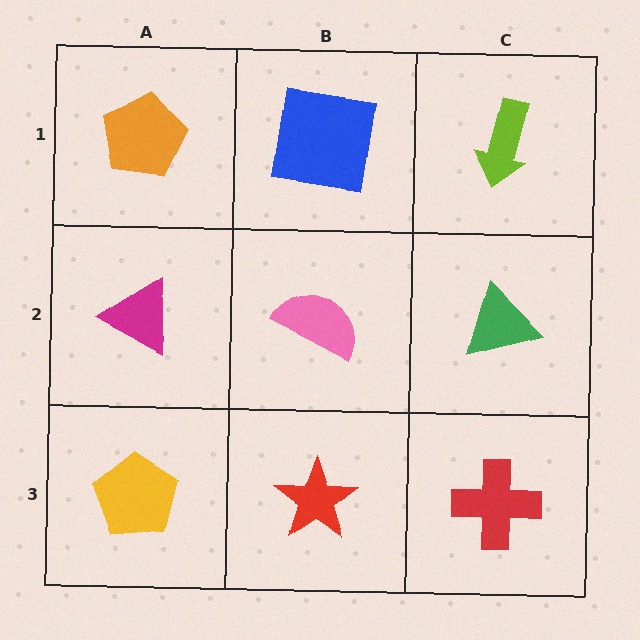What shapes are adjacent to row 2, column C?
A lime arrow (row 1, column C), a red cross (row 3, column C), a pink semicircle (row 2, column B).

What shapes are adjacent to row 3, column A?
A magenta triangle (row 2, column A), a red star (row 3, column B).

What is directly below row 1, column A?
A magenta triangle.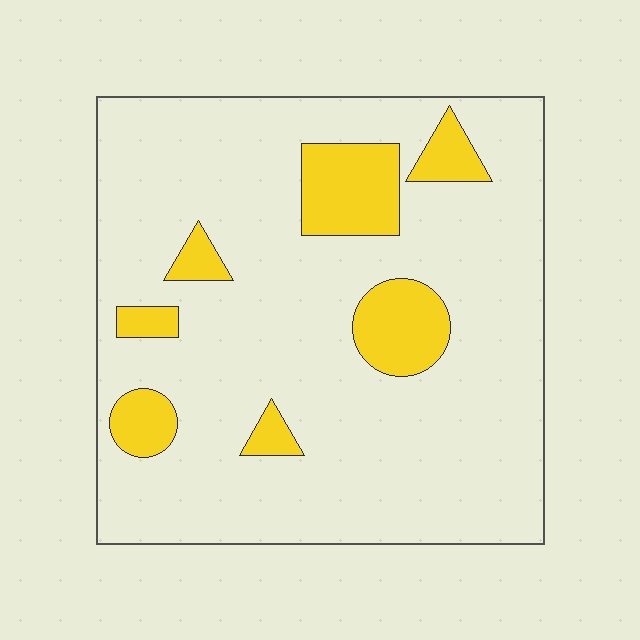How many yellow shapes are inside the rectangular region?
7.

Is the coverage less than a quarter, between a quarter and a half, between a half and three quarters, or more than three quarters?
Less than a quarter.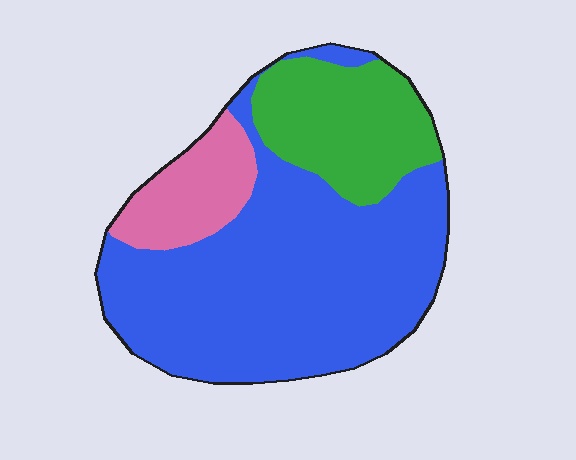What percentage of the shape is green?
Green covers roughly 20% of the shape.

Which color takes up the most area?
Blue, at roughly 65%.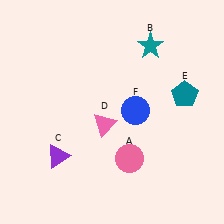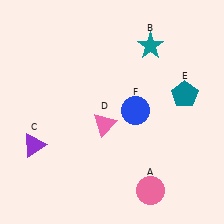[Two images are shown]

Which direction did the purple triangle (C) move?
The purple triangle (C) moved left.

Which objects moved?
The objects that moved are: the pink circle (A), the purple triangle (C).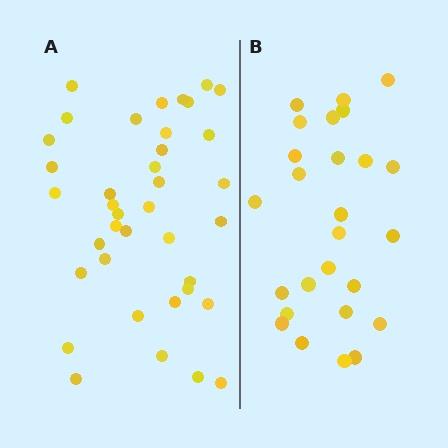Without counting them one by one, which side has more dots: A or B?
Region A (the left region) has more dots.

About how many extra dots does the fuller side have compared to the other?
Region A has roughly 12 or so more dots than region B.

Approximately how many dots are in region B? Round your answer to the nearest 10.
About 30 dots. (The exact count is 26, which rounds to 30.)